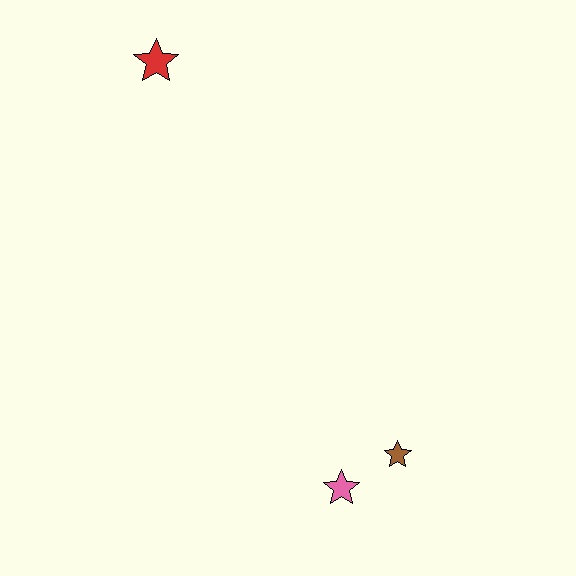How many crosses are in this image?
There are no crosses.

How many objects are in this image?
There are 3 objects.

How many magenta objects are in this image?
There are no magenta objects.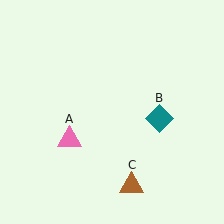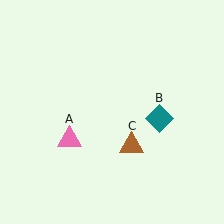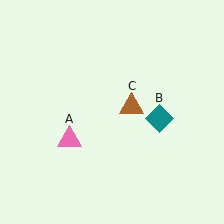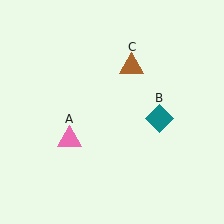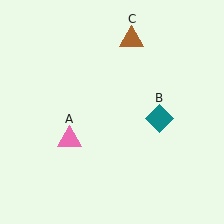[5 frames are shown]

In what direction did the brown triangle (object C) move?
The brown triangle (object C) moved up.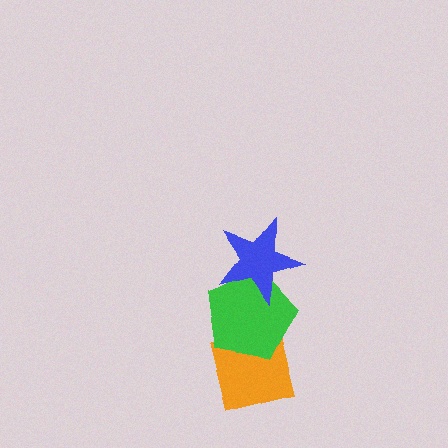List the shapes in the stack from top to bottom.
From top to bottom: the blue star, the green pentagon, the orange square.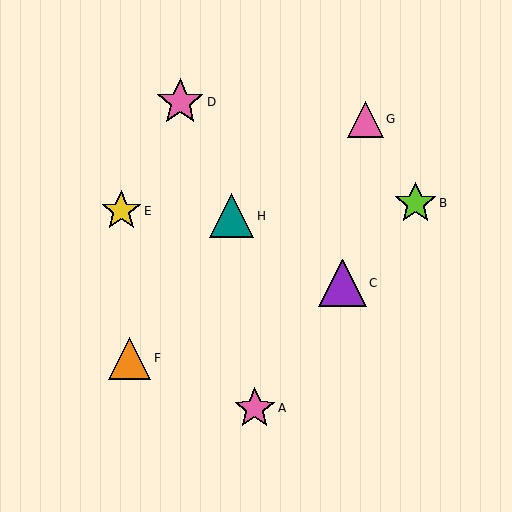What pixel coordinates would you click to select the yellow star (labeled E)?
Click at (121, 211) to select the yellow star E.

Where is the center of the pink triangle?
The center of the pink triangle is at (365, 119).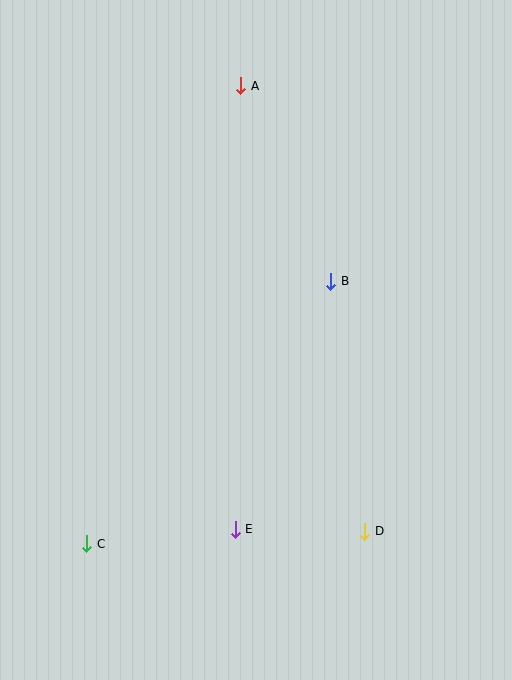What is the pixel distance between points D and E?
The distance between D and E is 130 pixels.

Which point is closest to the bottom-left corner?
Point C is closest to the bottom-left corner.